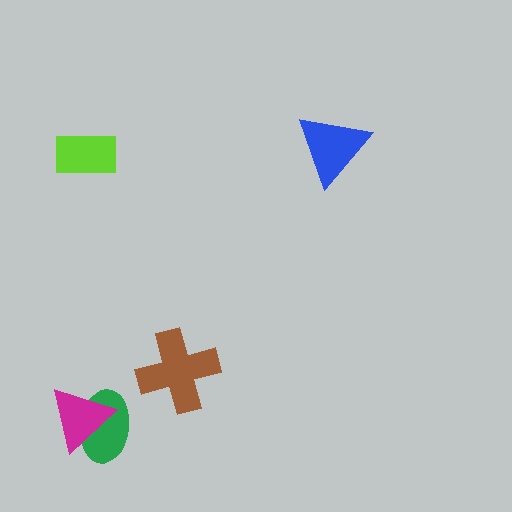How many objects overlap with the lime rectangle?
0 objects overlap with the lime rectangle.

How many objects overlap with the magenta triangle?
1 object overlaps with the magenta triangle.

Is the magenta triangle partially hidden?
No, no other shape covers it.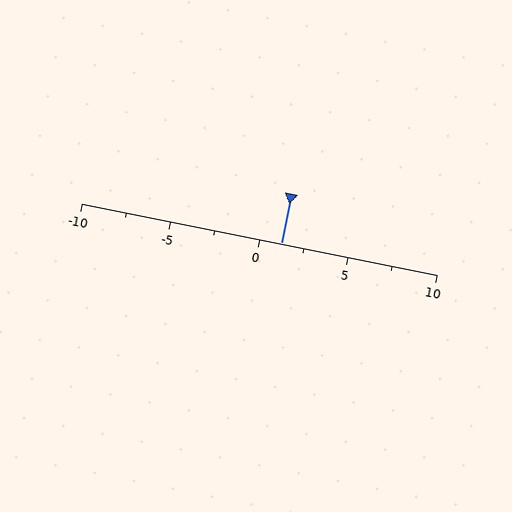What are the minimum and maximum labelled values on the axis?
The axis runs from -10 to 10.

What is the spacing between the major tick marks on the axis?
The major ticks are spaced 5 apart.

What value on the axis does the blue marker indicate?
The marker indicates approximately 1.2.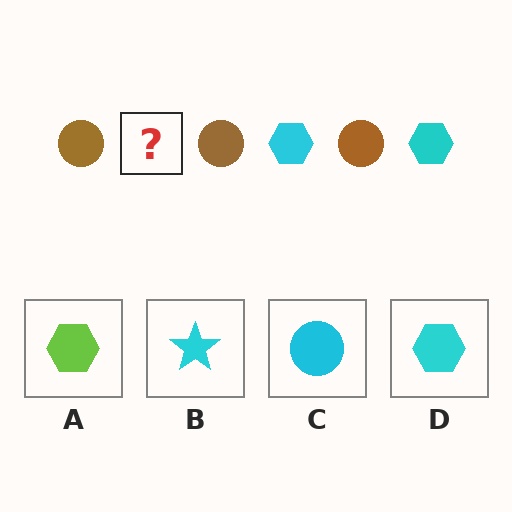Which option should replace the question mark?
Option D.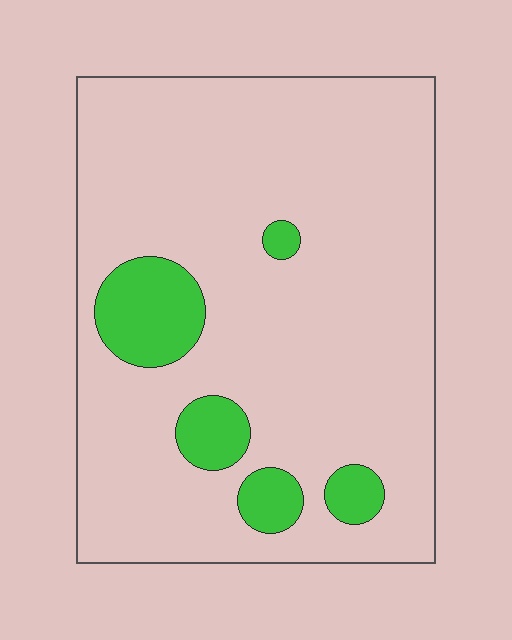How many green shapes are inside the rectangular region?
5.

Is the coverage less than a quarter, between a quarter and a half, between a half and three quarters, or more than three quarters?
Less than a quarter.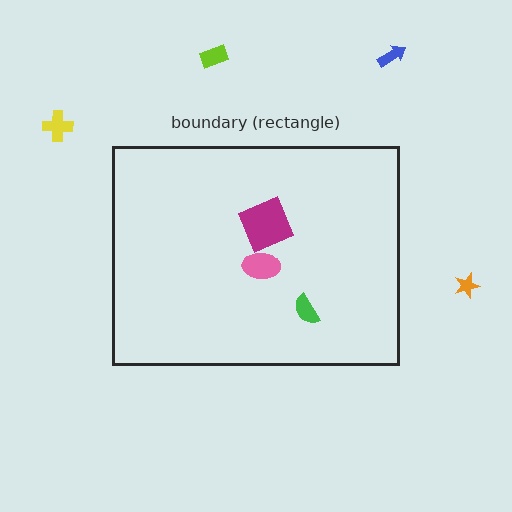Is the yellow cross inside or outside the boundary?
Outside.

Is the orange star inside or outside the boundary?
Outside.